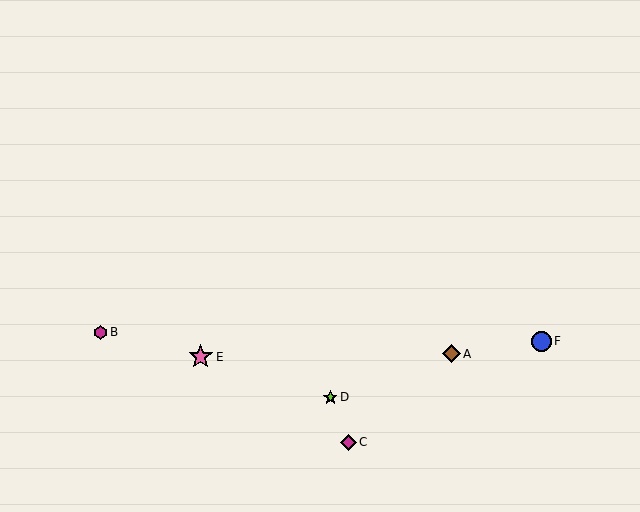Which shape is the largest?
The pink star (labeled E) is the largest.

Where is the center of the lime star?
The center of the lime star is at (330, 397).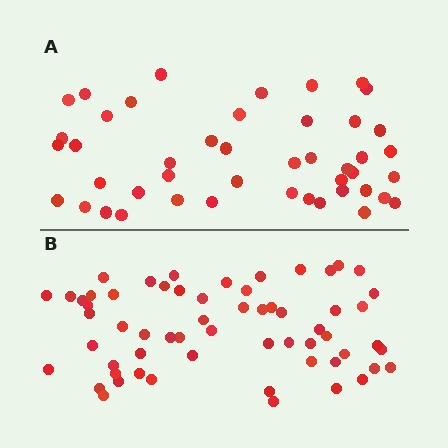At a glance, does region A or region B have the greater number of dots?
Region B (the bottom region) has more dots.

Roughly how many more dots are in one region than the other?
Region B has approximately 15 more dots than region A.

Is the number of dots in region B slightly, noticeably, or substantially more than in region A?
Region B has noticeably more, but not dramatically so. The ratio is roughly 1.3 to 1.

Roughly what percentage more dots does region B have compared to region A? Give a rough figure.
About 35% more.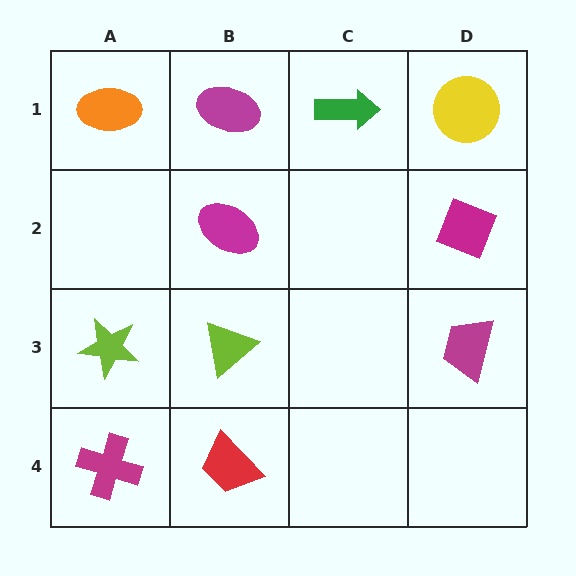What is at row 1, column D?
A yellow circle.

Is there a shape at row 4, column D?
No, that cell is empty.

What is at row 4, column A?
A magenta cross.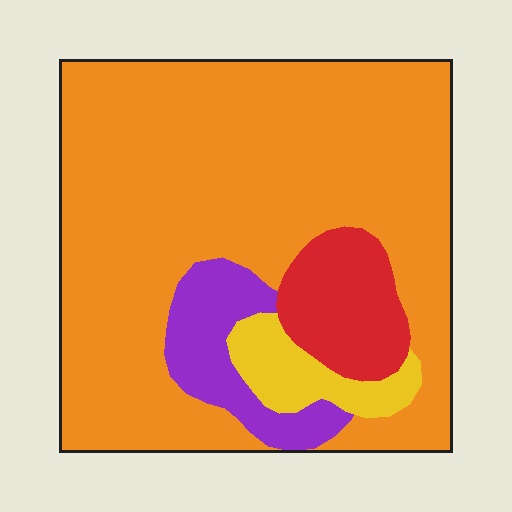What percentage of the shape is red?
Red takes up about one tenth (1/10) of the shape.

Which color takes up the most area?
Orange, at roughly 75%.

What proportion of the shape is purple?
Purple covers about 10% of the shape.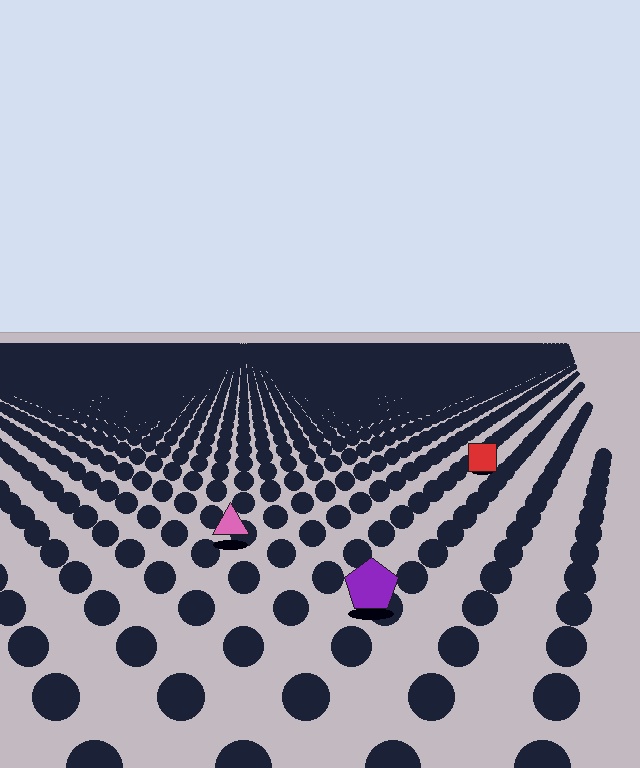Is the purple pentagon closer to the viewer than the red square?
Yes. The purple pentagon is closer — you can tell from the texture gradient: the ground texture is coarser near it.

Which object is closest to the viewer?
The purple pentagon is closest. The texture marks near it are larger and more spread out.